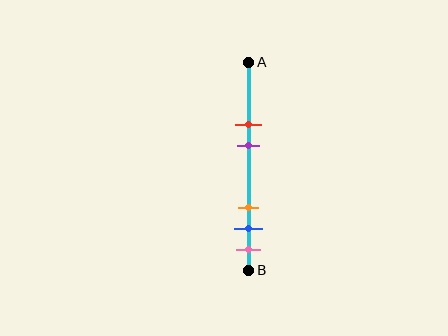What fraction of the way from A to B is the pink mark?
The pink mark is approximately 90% (0.9) of the way from A to B.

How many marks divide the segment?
There are 5 marks dividing the segment.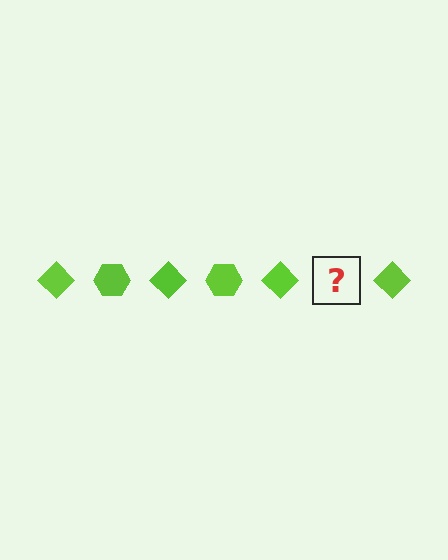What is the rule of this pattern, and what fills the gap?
The rule is that the pattern cycles through diamond, hexagon shapes in lime. The gap should be filled with a lime hexagon.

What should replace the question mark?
The question mark should be replaced with a lime hexagon.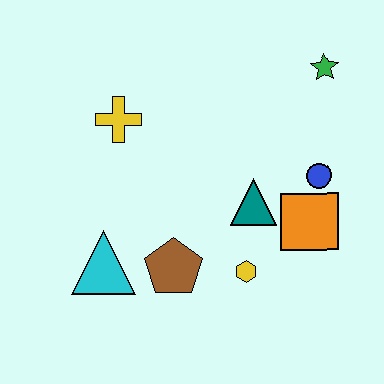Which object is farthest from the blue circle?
The cyan triangle is farthest from the blue circle.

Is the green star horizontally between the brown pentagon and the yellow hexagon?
No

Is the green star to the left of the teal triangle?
No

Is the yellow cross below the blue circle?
No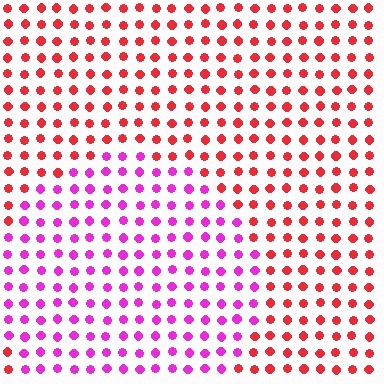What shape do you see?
I see a circle.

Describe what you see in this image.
The image is filled with small red elements in a uniform arrangement. A circle-shaped region is visible where the elements are tinted to a slightly different hue, forming a subtle color boundary.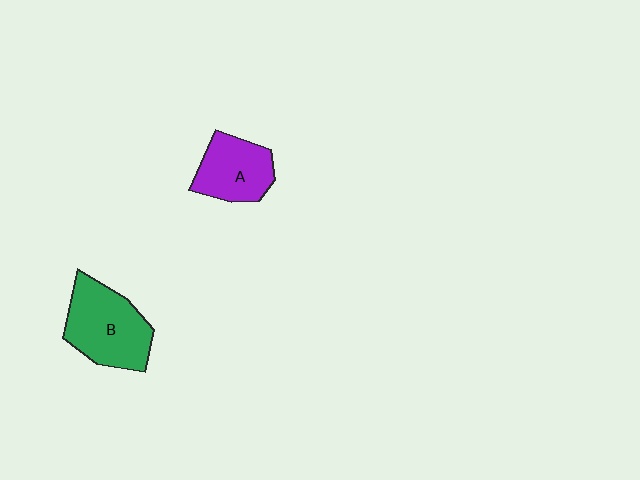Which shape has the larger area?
Shape B (green).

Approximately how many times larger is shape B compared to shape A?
Approximately 1.4 times.